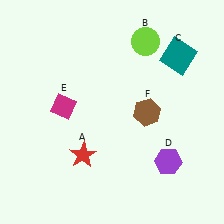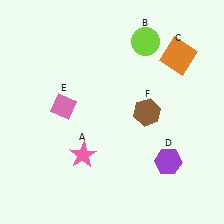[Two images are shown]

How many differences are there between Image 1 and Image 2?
There are 3 differences between the two images.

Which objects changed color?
A changed from red to pink. C changed from teal to orange. E changed from magenta to pink.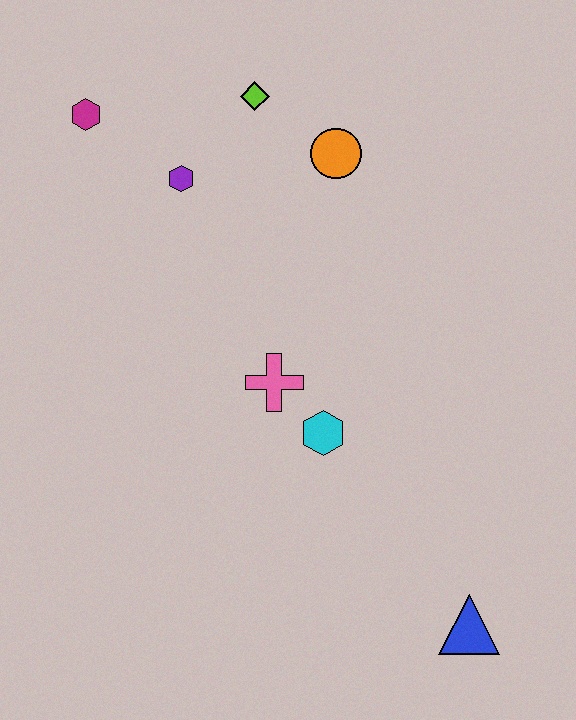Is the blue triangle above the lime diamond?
No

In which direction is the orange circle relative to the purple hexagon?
The orange circle is to the right of the purple hexagon.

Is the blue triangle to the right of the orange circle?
Yes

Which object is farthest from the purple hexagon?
The blue triangle is farthest from the purple hexagon.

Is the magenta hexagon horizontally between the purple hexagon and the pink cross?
No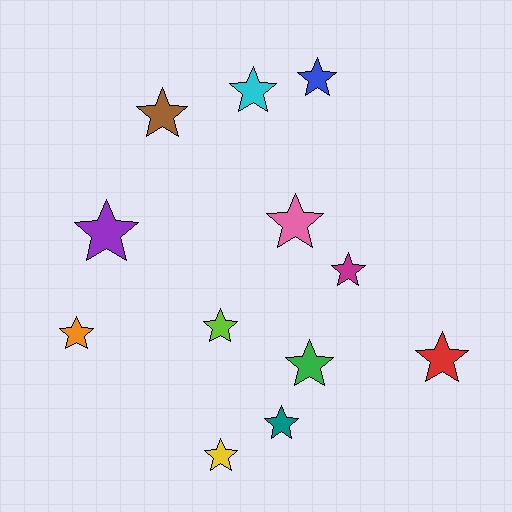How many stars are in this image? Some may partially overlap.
There are 12 stars.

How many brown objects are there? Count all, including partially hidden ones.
There is 1 brown object.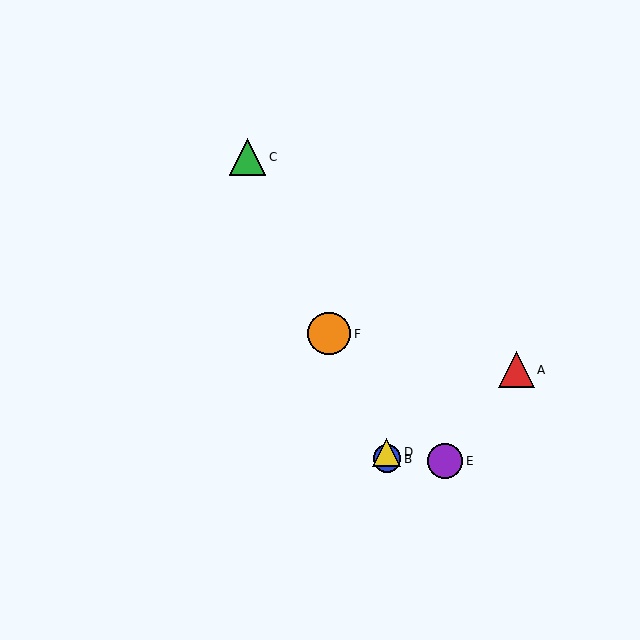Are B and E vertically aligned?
No, B is at x≈387 and E is at x≈445.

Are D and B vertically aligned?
Yes, both are at x≈387.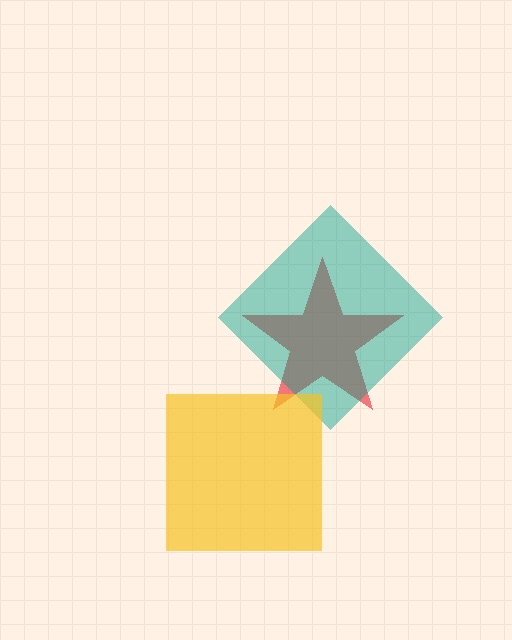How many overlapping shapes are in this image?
There are 3 overlapping shapes in the image.